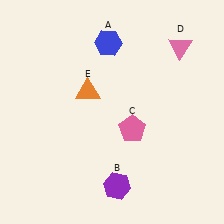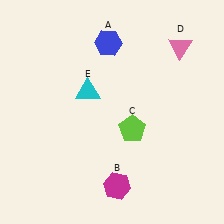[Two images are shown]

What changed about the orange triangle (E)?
In Image 1, E is orange. In Image 2, it changed to cyan.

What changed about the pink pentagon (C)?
In Image 1, C is pink. In Image 2, it changed to lime.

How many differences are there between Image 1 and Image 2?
There are 3 differences between the two images.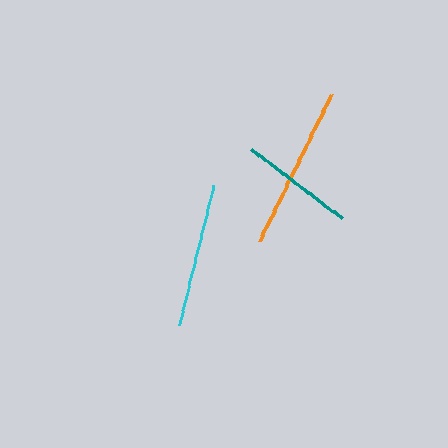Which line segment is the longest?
The orange line is the longest at approximately 164 pixels.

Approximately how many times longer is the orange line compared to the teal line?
The orange line is approximately 1.4 times the length of the teal line.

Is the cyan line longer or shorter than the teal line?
The cyan line is longer than the teal line.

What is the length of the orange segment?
The orange segment is approximately 164 pixels long.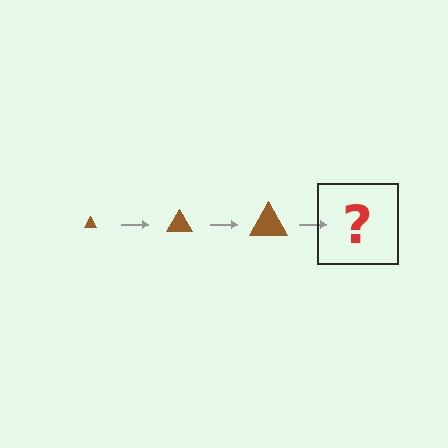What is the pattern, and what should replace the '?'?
The pattern is that the triangle gets progressively larger each step. The '?' should be a brown triangle, larger than the previous one.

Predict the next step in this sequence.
The next step is a brown triangle, larger than the previous one.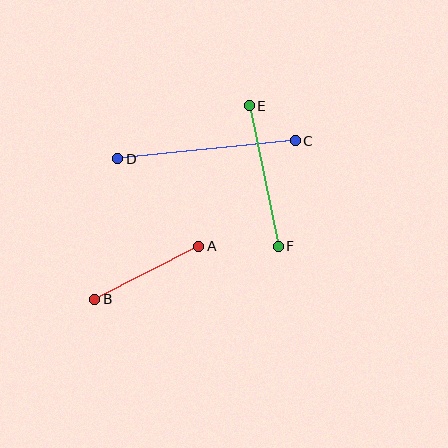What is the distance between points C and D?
The distance is approximately 178 pixels.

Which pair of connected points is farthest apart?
Points C and D are farthest apart.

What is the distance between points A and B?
The distance is approximately 117 pixels.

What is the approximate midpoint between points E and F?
The midpoint is at approximately (264, 176) pixels.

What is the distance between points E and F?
The distance is approximately 144 pixels.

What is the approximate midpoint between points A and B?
The midpoint is at approximately (147, 273) pixels.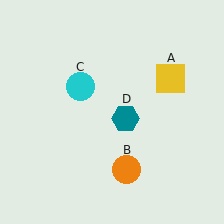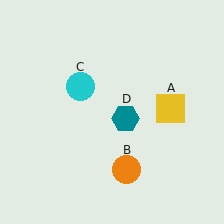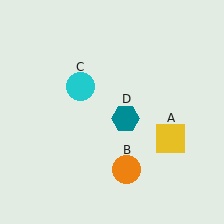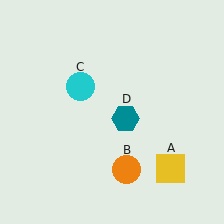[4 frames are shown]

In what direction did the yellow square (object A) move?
The yellow square (object A) moved down.